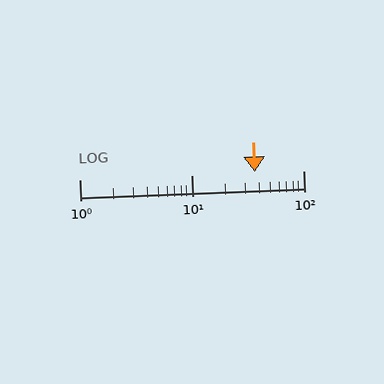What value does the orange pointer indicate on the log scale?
The pointer indicates approximately 37.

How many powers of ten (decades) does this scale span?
The scale spans 2 decades, from 1 to 100.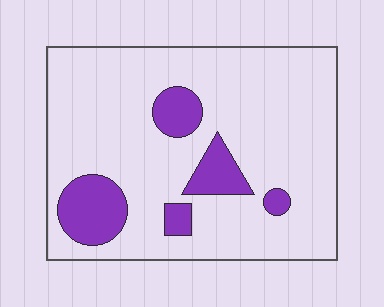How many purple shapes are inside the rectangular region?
5.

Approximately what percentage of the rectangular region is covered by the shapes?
Approximately 15%.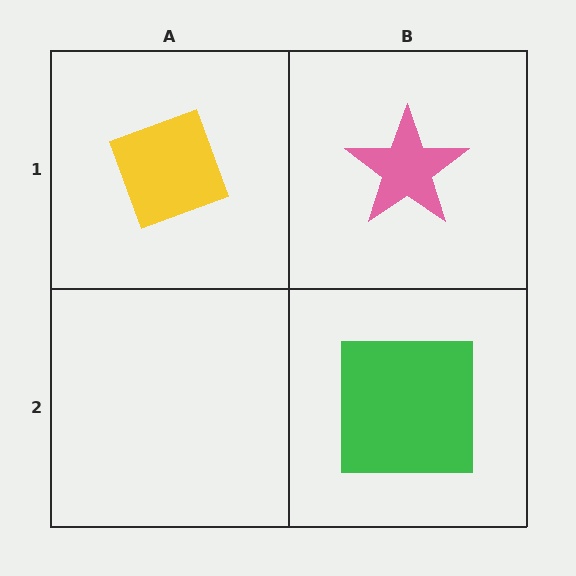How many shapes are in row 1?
2 shapes.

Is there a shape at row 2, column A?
No, that cell is empty.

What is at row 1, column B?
A pink star.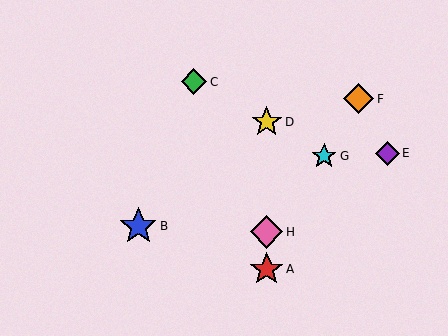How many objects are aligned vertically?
3 objects (A, D, H) are aligned vertically.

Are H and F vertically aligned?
No, H is at x≈267 and F is at x≈359.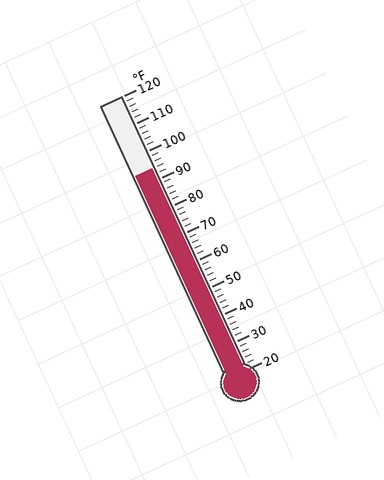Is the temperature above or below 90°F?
The temperature is above 90°F.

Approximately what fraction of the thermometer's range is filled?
The thermometer is filled to approximately 75% of its range.